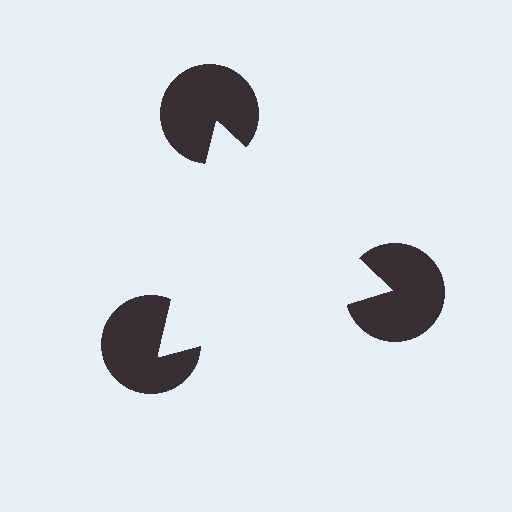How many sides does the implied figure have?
3 sides.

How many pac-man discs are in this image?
There are 3 — one at each vertex of the illusory triangle.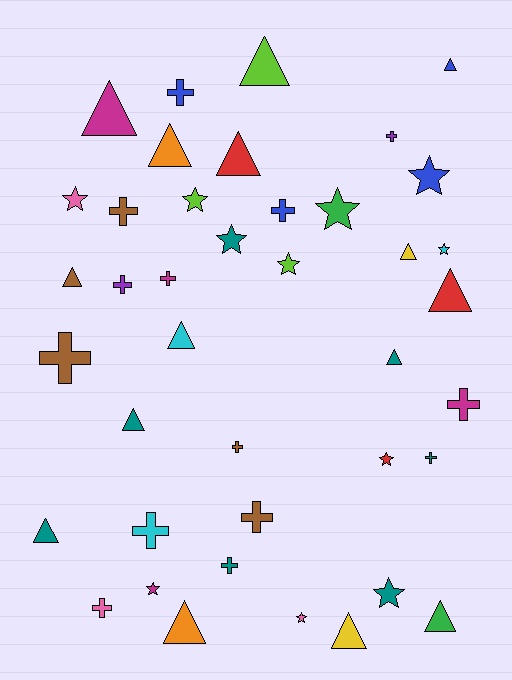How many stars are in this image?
There are 11 stars.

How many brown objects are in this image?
There are 5 brown objects.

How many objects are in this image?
There are 40 objects.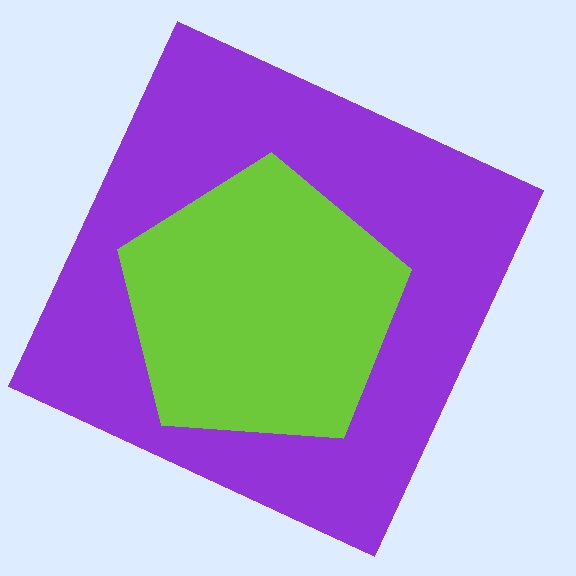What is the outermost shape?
The purple square.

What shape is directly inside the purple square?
The lime pentagon.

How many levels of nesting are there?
2.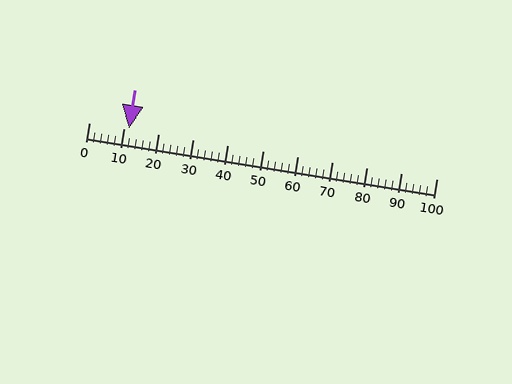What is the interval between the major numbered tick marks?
The major tick marks are spaced 10 units apart.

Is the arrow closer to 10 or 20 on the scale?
The arrow is closer to 10.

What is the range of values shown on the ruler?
The ruler shows values from 0 to 100.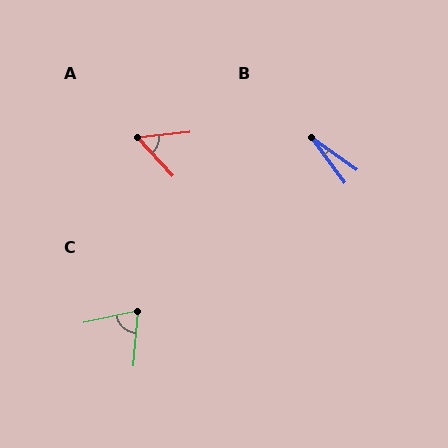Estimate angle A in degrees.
Approximately 53 degrees.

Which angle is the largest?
C, at approximately 73 degrees.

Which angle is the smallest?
B, at approximately 18 degrees.